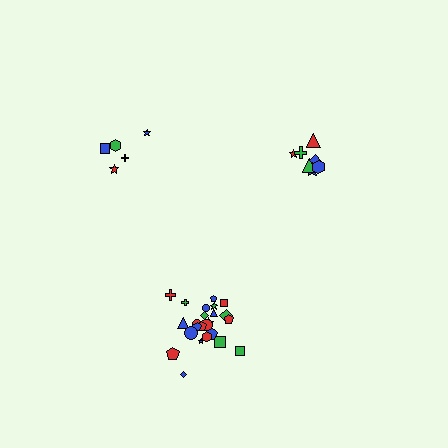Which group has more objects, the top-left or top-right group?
The top-right group.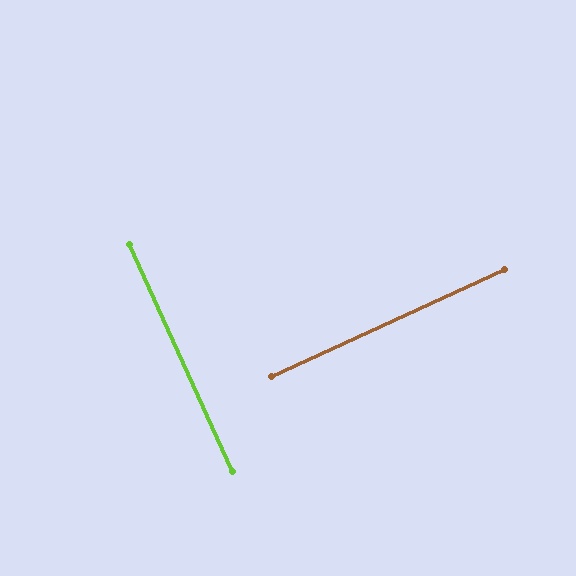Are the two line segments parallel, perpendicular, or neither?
Perpendicular — they meet at approximately 90°.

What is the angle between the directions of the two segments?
Approximately 90 degrees.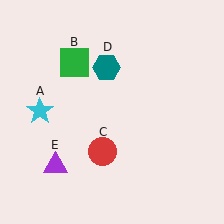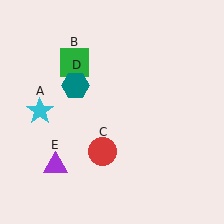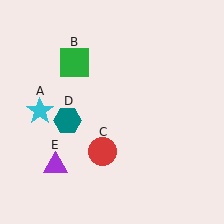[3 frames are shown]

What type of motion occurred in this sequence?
The teal hexagon (object D) rotated counterclockwise around the center of the scene.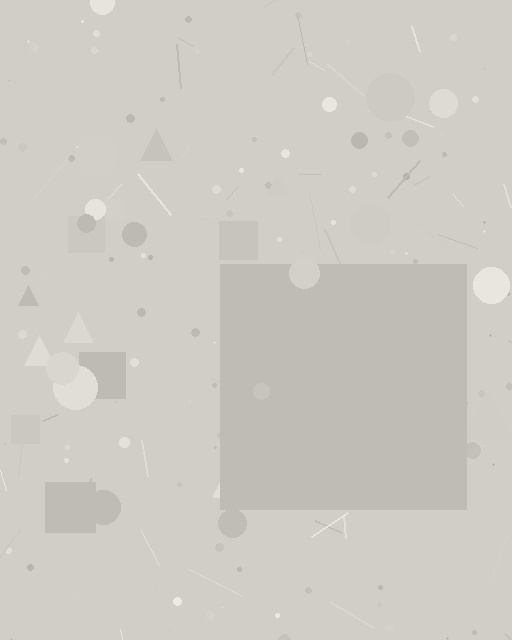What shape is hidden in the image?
A square is hidden in the image.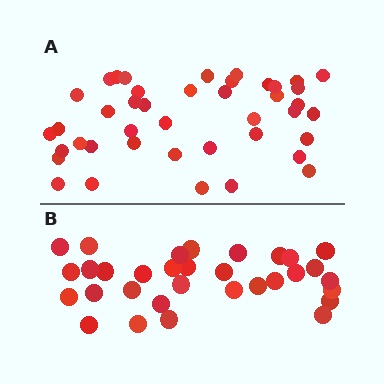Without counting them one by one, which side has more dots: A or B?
Region A (the top region) has more dots.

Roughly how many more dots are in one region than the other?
Region A has roughly 10 or so more dots than region B.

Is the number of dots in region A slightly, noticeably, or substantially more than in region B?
Region A has noticeably more, but not dramatically so. The ratio is roughly 1.3 to 1.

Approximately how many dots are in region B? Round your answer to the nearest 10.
About 30 dots. (The exact count is 32, which rounds to 30.)